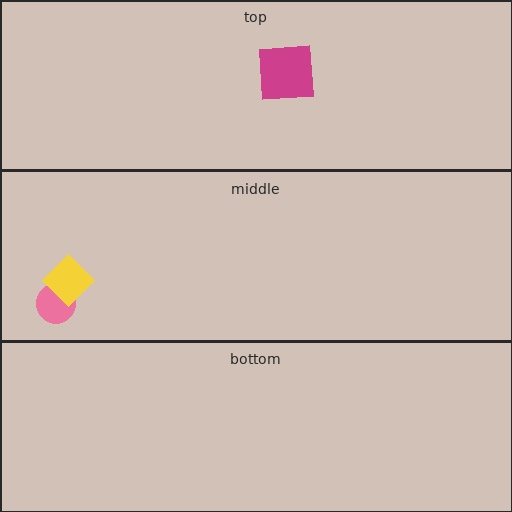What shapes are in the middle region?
The pink circle, the yellow diamond.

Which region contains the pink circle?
The middle region.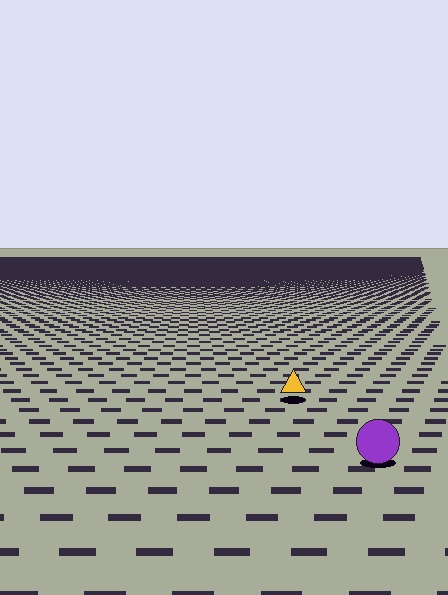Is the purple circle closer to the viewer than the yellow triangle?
Yes. The purple circle is closer — you can tell from the texture gradient: the ground texture is coarser near it.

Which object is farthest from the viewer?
The yellow triangle is farthest from the viewer. It appears smaller and the ground texture around it is denser.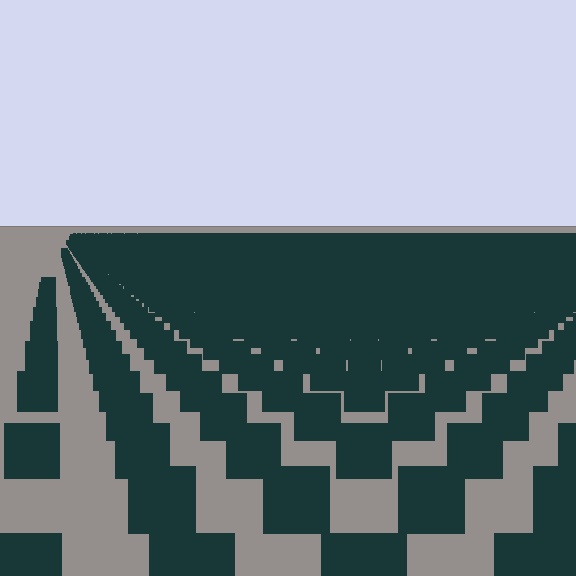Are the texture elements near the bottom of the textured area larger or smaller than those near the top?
Larger. Near the bottom, elements are closer to the viewer and appear at a bigger on-screen size.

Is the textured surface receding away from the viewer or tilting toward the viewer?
The surface is receding away from the viewer. Texture elements get smaller and denser toward the top.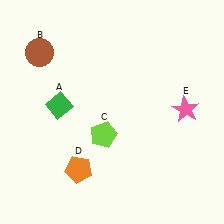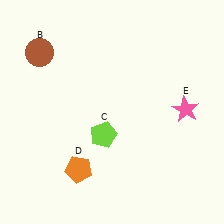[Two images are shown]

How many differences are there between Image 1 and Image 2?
There is 1 difference between the two images.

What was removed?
The green diamond (A) was removed in Image 2.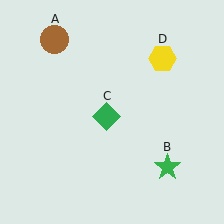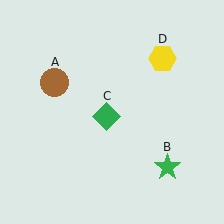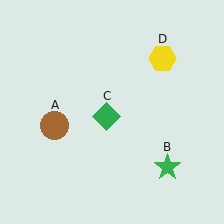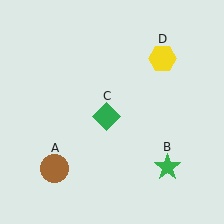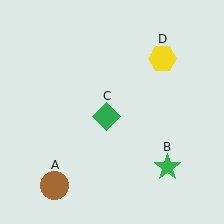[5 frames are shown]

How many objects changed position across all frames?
1 object changed position: brown circle (object A).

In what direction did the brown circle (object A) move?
The brown circle (object A) moved down.